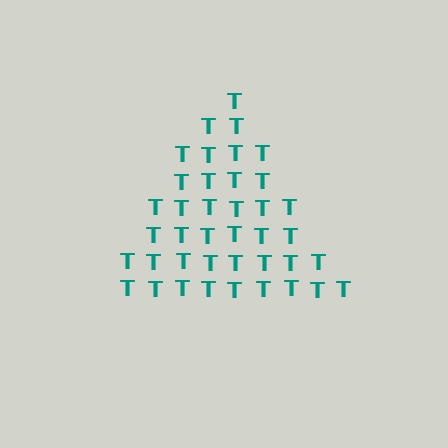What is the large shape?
The large shape is a triangle.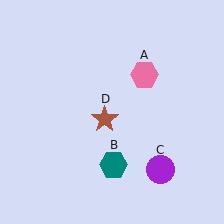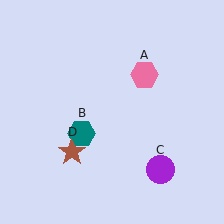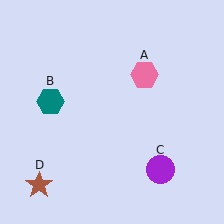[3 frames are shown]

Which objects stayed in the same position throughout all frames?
Pink hexagon (object A) and purple circle (object C) remained stationary.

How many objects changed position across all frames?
2 objects changed position: teal hexagon (object B), brown star (object D).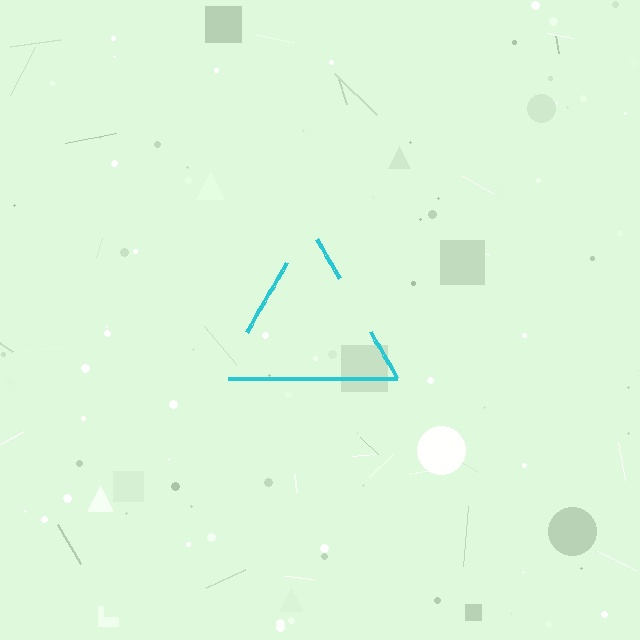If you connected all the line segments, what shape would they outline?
They would outline a triangle.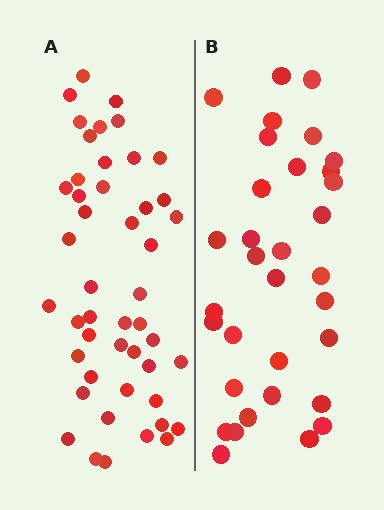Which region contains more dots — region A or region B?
Region A (the left region) has more dots.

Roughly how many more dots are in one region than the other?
Region A has approximately 15 more dots than region B.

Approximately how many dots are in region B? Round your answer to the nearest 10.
About 30 dots. (The exact count is 33, which rounds to 30.)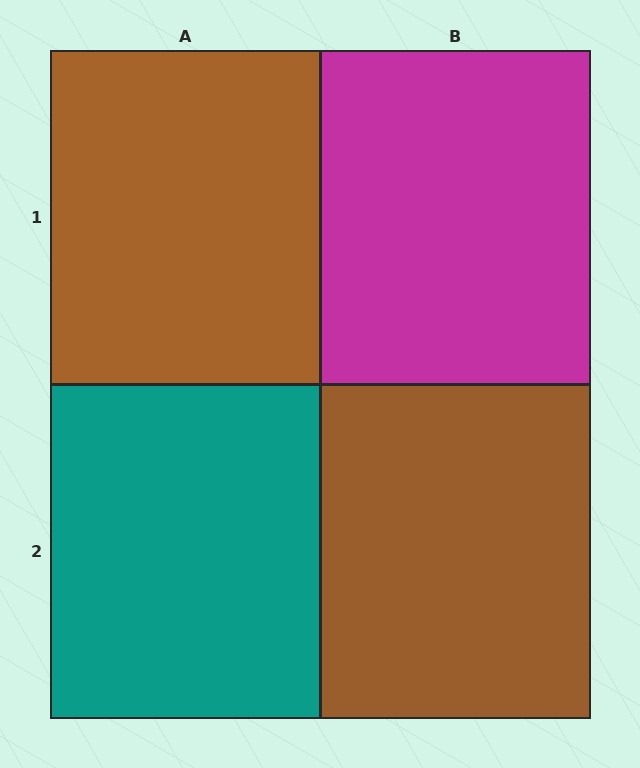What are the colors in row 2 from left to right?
Teal, brown.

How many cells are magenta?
1 cell is magenta.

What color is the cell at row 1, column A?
Brown.